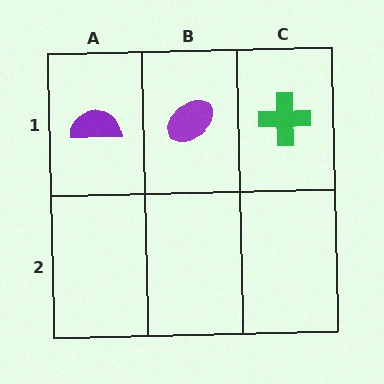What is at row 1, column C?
A green cross.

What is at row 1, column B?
A purple ellipse.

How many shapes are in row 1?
3 shapes.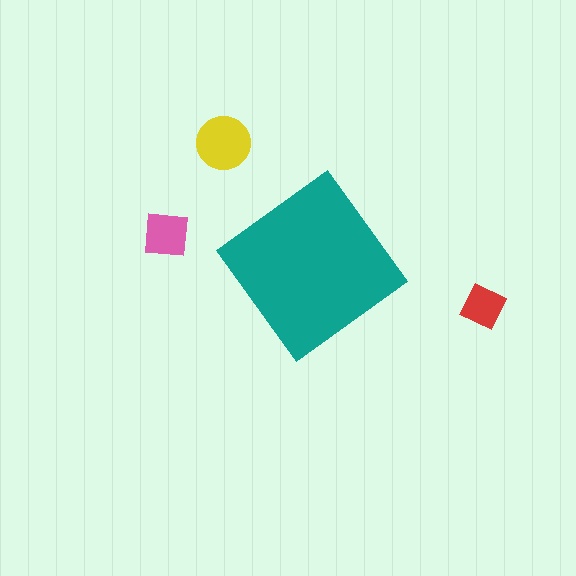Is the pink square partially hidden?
No, the pink square is fully visible.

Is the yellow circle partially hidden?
No, the yellow circle is fully visible.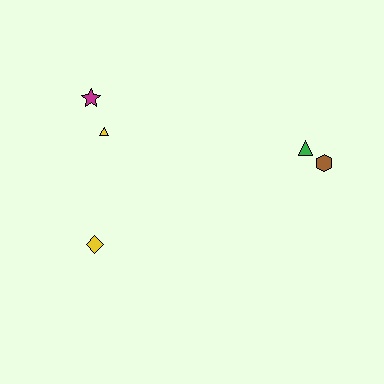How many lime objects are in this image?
There are no lime objects.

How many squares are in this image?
There are no squares.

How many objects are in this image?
There are 5 objects.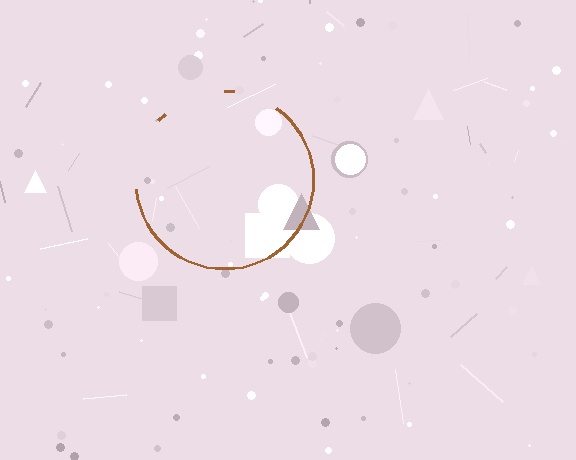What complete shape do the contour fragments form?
The contour fragments form a circle.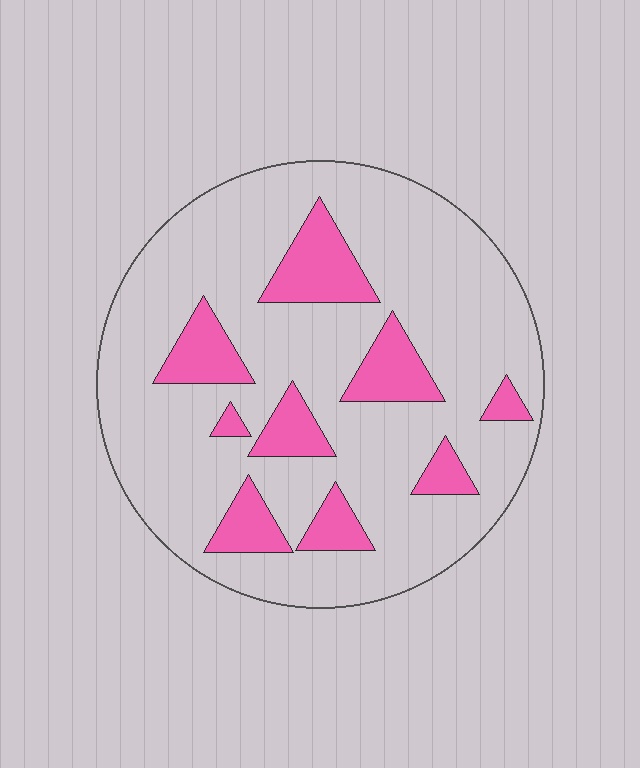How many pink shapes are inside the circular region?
9.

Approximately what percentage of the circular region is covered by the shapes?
Approximately 20%.